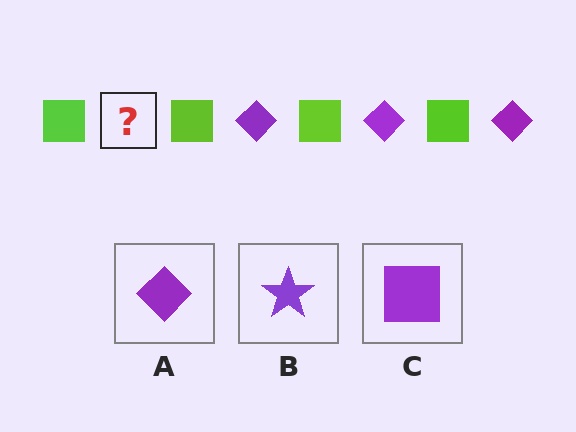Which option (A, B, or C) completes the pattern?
A.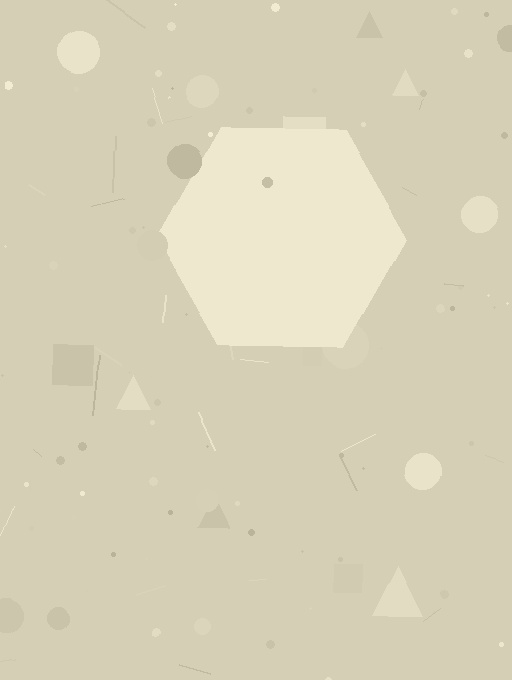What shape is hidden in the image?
A hexagon is hidden in the image.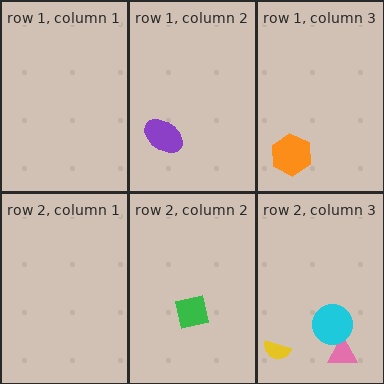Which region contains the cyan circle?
The row 2, column 3 region.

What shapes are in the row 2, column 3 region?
The yellow semicircle, the pink triangle, the cyan circle.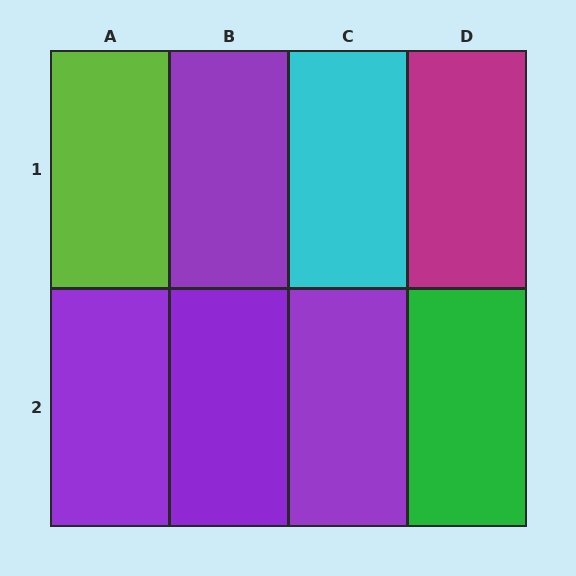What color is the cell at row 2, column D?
Green.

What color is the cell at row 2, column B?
Purple.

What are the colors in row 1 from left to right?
Lime, purple, cyan, magenta.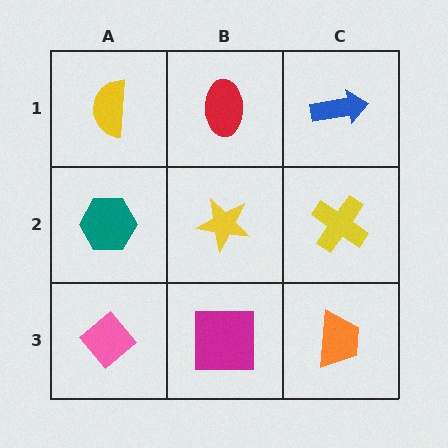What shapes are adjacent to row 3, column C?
A yellow cross (row 2, column C), a magenta square (row 3, column B).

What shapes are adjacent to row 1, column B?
A yellow star (row 2, column B), a yellow semicircle (row 1, column A), a blue arrow (row 1, column C).